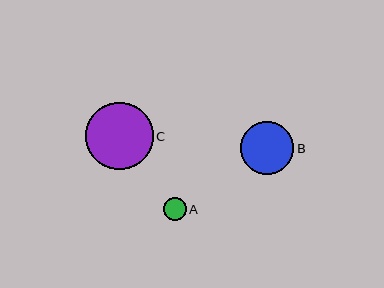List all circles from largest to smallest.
From largest to smallest: C, B, A.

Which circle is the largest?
Circle C is the largest with a size of approximately 67 pixels.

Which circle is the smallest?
Circle A is the smallest with a size of approximately 23 pixels.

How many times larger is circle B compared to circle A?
Circle B is approximately 2.3 times the size of circle A.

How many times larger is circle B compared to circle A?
Circle B is approximately 2.3 times the size of circle A.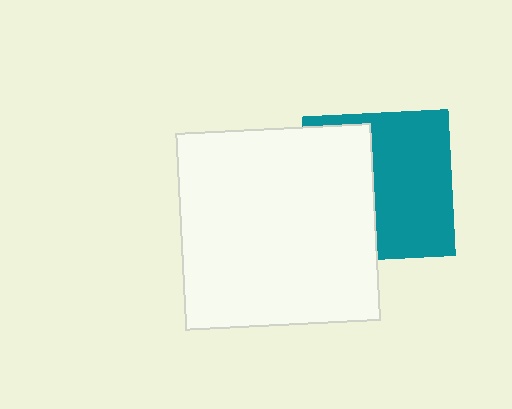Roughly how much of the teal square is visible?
About half of it is visible (roughly 56%).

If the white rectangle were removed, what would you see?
You would see the complete teal square.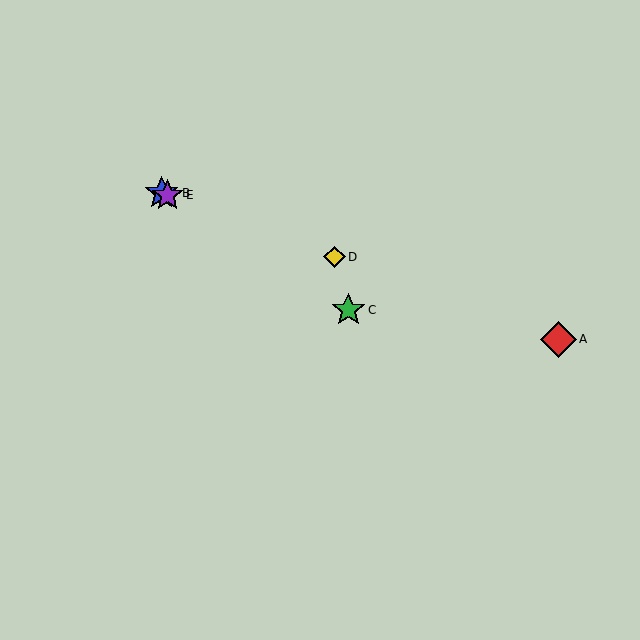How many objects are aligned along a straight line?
4 objects (A, B, D, E) are aligned along a straight line.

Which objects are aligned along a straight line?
Objects A, B, D, E are aligned along a straight line.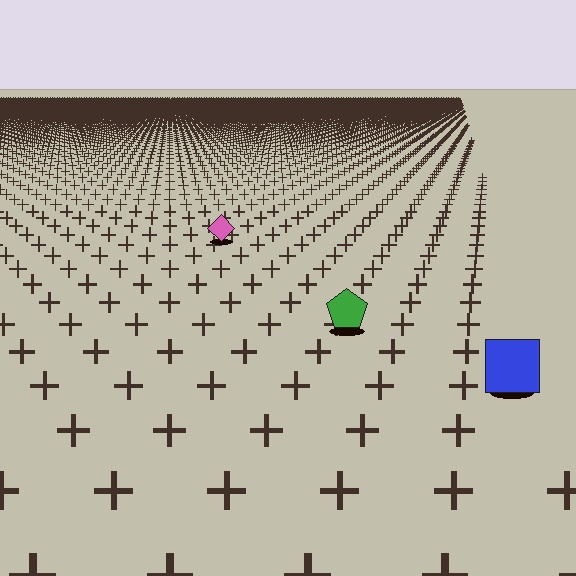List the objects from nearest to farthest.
From nearest to farthest: the blue square, the green pentagon, the pink diamond.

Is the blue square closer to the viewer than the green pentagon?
Yes. The blue square is closer — you can tell from the texture gradient: the ground texture is coarser near it.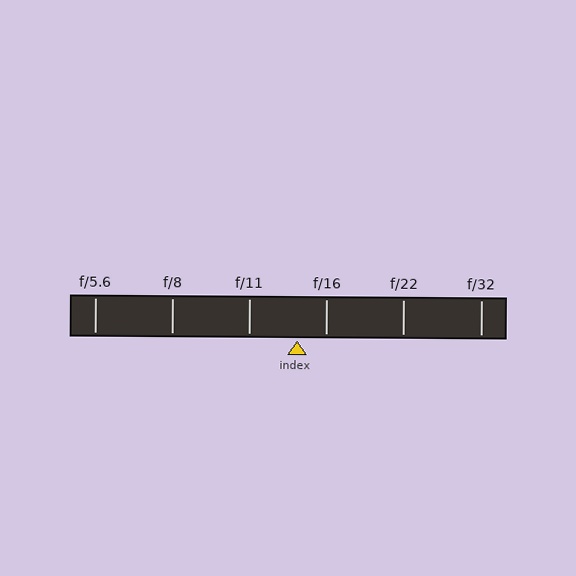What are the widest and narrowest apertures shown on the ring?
The widest aperture shown is f/5.6 and the narrowest is f/32.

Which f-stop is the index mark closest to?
The index mark is closest to f/16.